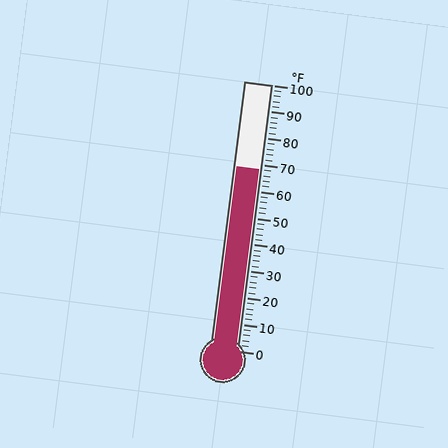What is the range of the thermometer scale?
The thermometer scale ranges from 0°F to 100°F.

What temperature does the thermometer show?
The thermometer shows approximately 68°F.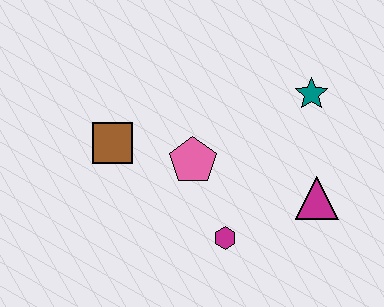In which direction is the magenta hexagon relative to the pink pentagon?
The magenta hexagon is below the pink pentagon.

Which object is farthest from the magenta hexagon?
The teal star is farthest from the magenta hexagon.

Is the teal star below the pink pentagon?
No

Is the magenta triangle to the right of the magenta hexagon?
Yes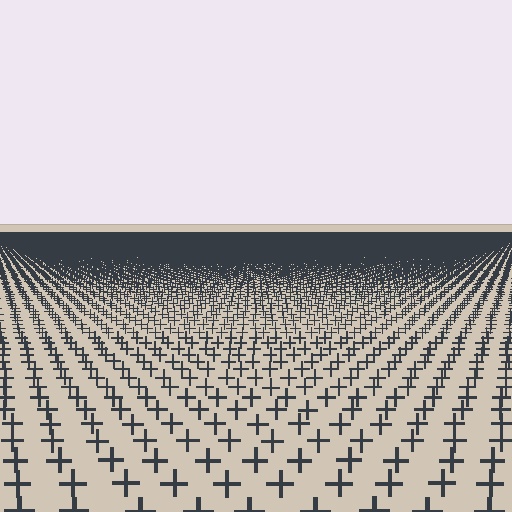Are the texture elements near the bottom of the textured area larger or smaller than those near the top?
Larger. Near the bottom, elements are closer to the viewer and appear at a bigger on-screen size.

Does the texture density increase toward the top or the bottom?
Density increases toward the top.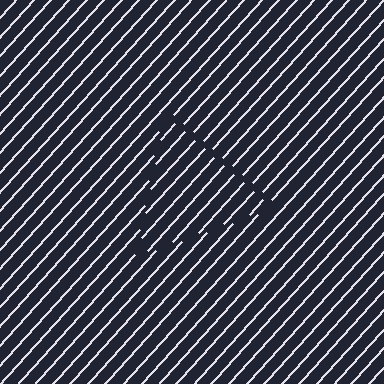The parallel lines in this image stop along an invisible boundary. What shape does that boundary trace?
An illusory triangle. The interior of the shape contains the same grating, shifted by half a period — the contour is defined by the phase discontinuity where line-ends from the inner and outer gratings abut.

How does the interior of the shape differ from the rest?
The interior of the shape contains the same grating, shifted by half a period — the contour is defined by the phase discontinuity where line-ends from the inner and outer gratings abut.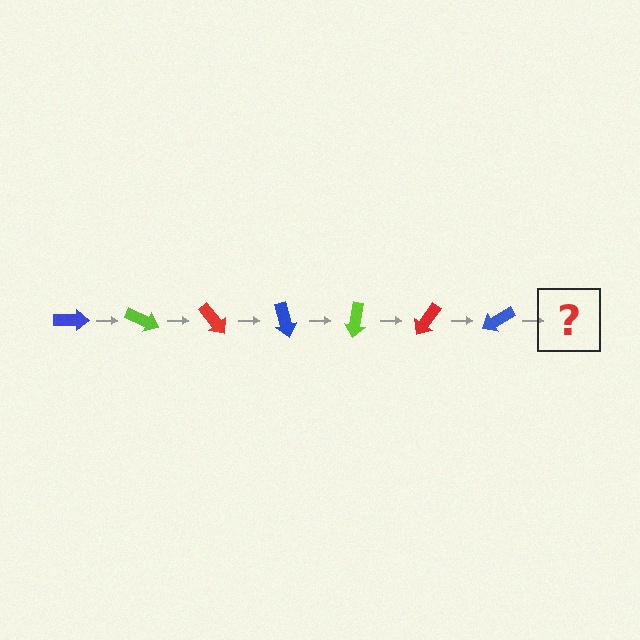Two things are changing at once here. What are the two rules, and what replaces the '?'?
The two rules are that it rotates 25 degrees each step and the color cycles through blue, lime, and red. The '?' should be a lime arrow, rotated 175 degrees from the start.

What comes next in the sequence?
The next element should be a lime arrow, rotated 175 degrees from the start.